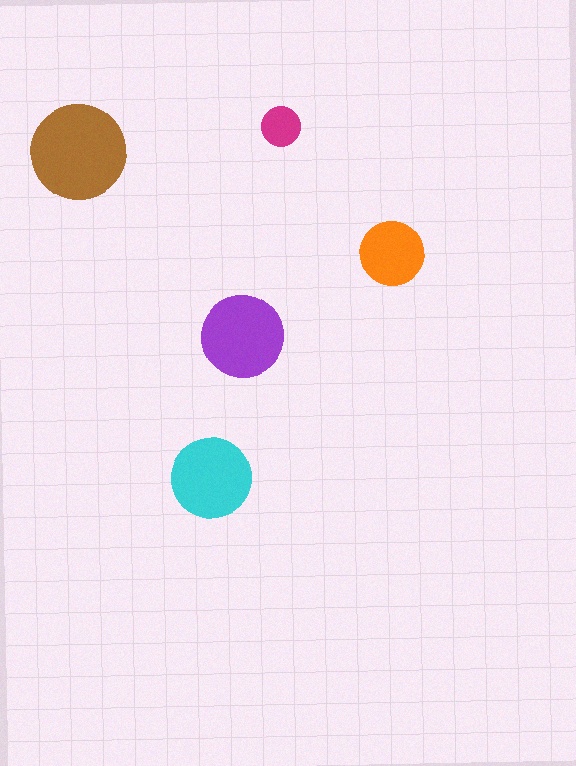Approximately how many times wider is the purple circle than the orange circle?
About 1.5 times wider.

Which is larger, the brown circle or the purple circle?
The brown one.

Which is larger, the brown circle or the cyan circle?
The brown one.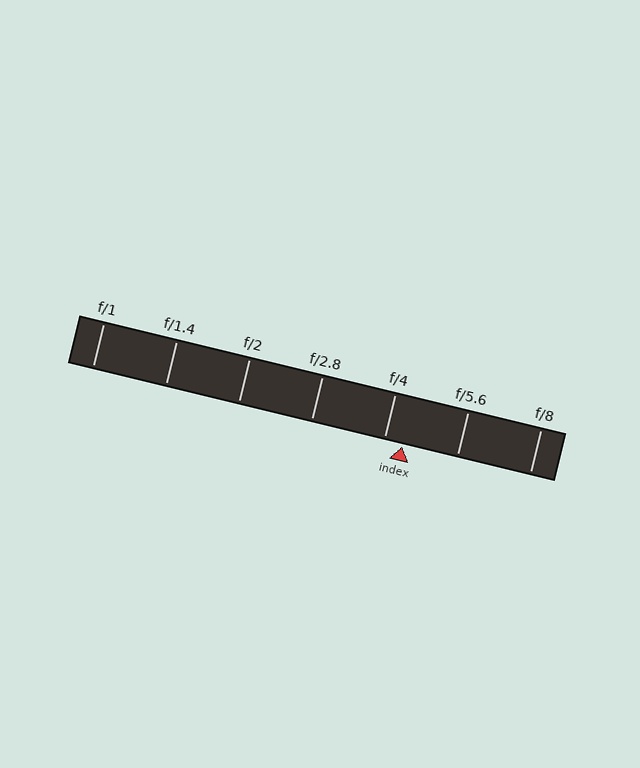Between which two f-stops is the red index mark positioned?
The index mark is between f/4 and f/5.6.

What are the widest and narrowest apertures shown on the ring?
The widest aperture shown is f/1 and the narrowest is f/8.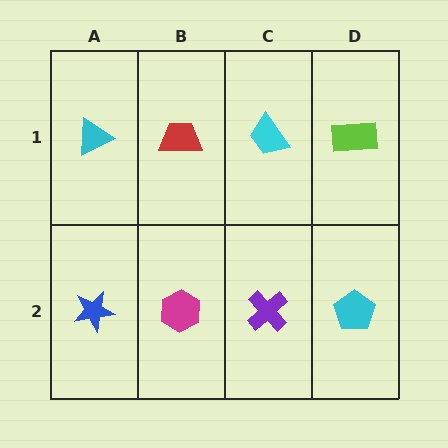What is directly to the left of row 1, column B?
A cyan triangle.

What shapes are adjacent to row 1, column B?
A magenta hexagon (row 2, column B), a cyan triangle (row 1, column A), a cyan trapezoid (row 1, column C).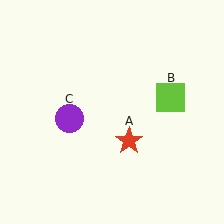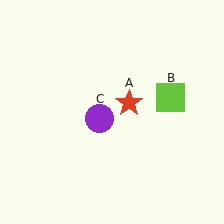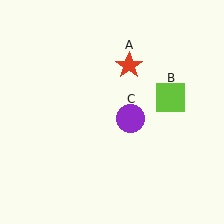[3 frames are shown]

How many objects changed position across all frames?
2 objects changed position: red star (object A), purple circle (object C).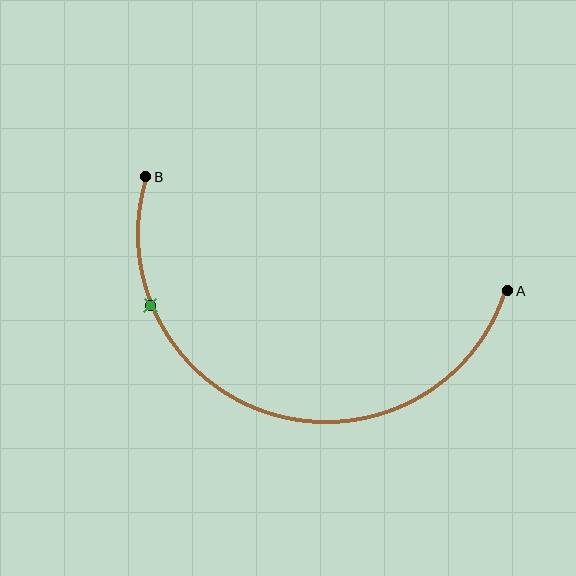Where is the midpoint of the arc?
The arc midpoint is the point on the curve farthest from the straight line joining A and B. It sits below that line.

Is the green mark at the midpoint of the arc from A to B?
No. The green mark lies on the arc but is closer to endpoint B. The arc midpoint would be at the point on the curve equidistant along the arc from both A and B.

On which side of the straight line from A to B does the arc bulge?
The arc bulges below the straight line connecting A and B.